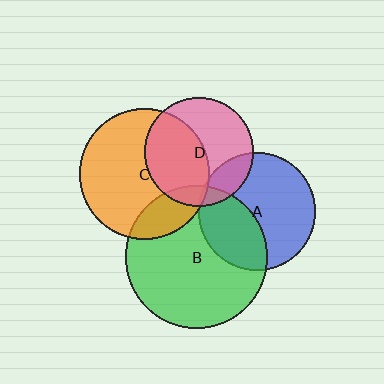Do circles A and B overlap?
Yes.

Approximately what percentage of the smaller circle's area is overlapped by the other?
Approximately 35%.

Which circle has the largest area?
Circle B (green).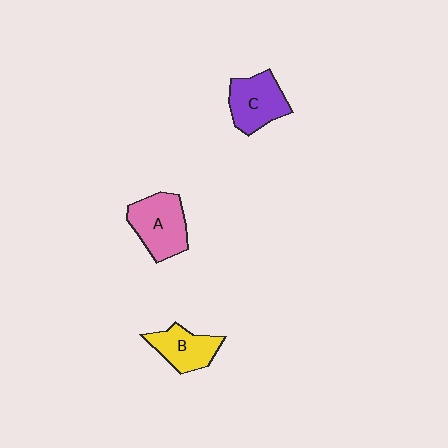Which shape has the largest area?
Shape A (pink).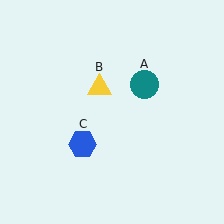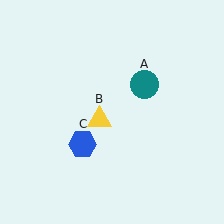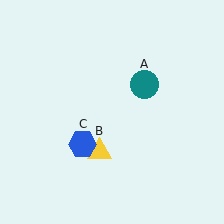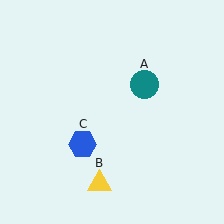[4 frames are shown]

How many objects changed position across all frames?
1 object changed position: yellow triangle (object B).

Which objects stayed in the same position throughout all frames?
Teal circle (object A) and blue hexagon (object C) remained stationary.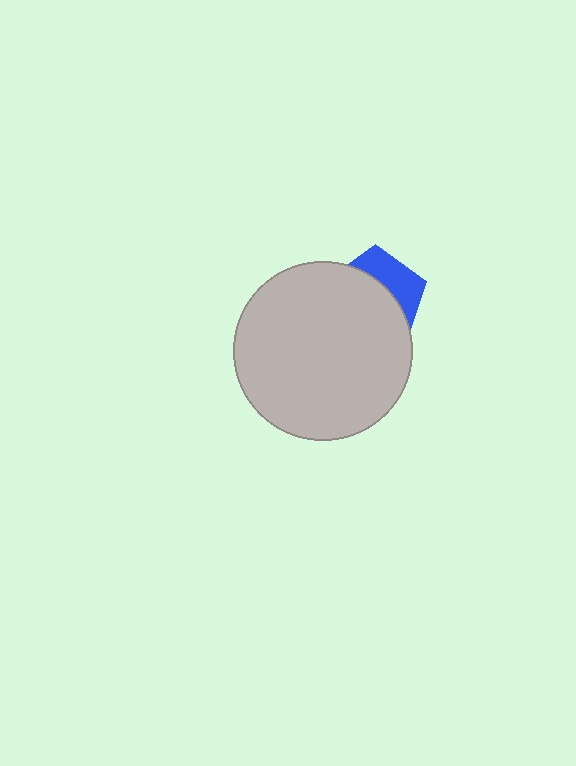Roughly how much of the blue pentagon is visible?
A small part of it is visible (roughly 34%).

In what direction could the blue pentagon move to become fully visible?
The blue pentagon could move toward the upper-right. That would shift it out from behind the light gray circle entirely.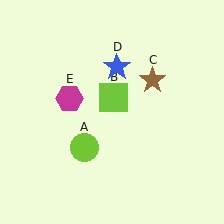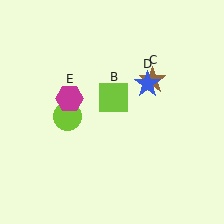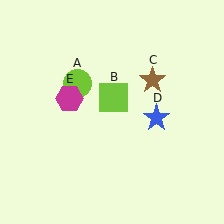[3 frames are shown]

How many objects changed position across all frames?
2 objects changed position: lime circle (object A), blue star (object D).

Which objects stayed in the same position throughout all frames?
Lime square (object B) and brown star (object C) and magenta hexagon (object E) remained stationary.